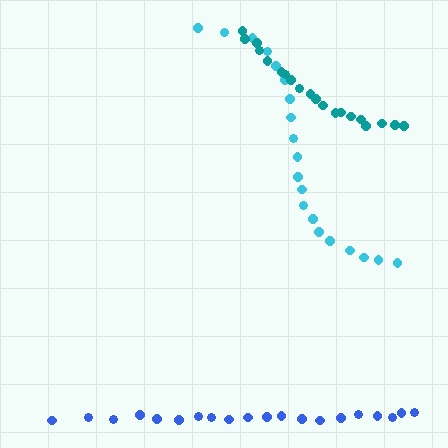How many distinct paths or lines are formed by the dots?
There are 3 distinct paths.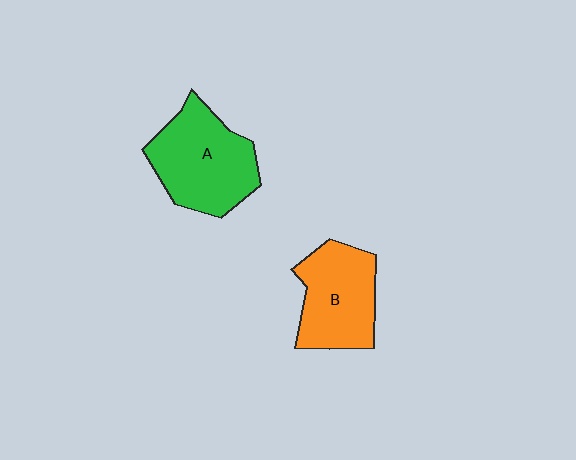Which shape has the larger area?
Shape A (green).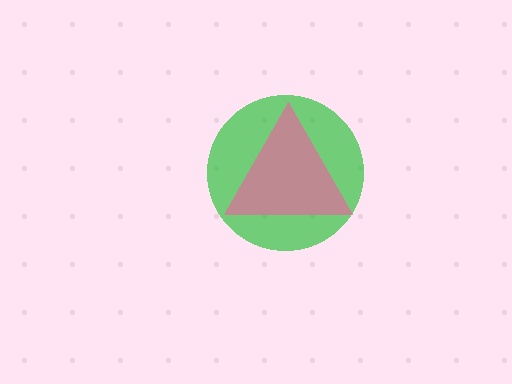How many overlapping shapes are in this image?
There are 2 overlapping shapes in the image.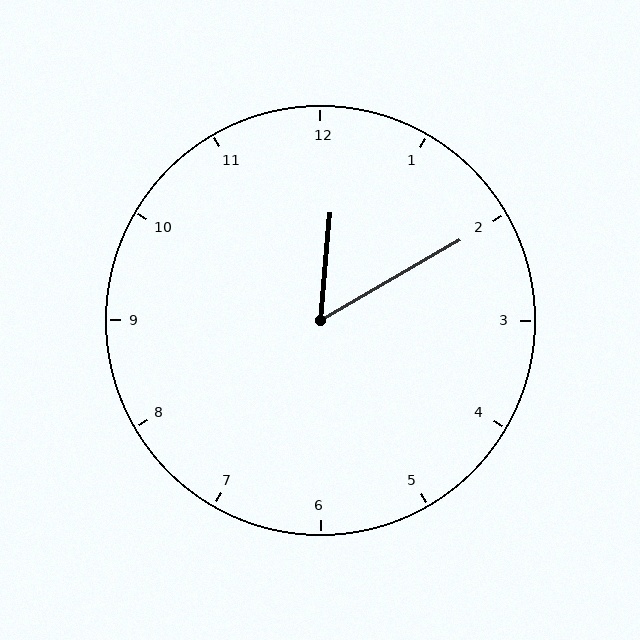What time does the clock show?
12:10.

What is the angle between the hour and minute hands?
Approximately 55 degrees.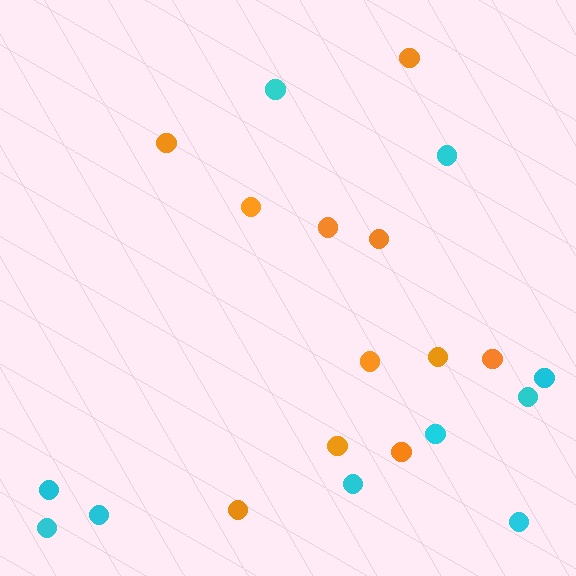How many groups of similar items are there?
There are 2 groups: one group of orange circles (11) and one group of cyan circles (10).